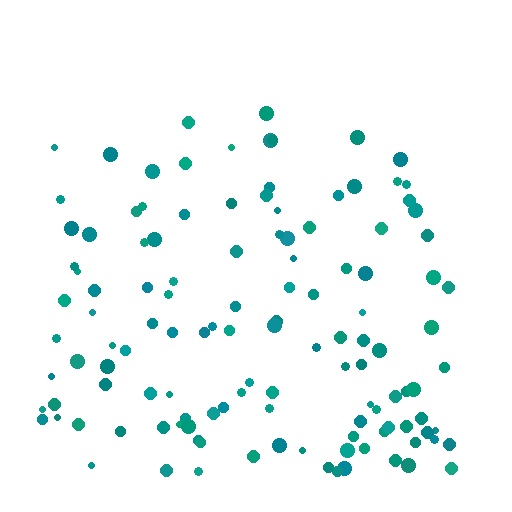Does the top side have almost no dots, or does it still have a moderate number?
Still a moderate number, just noticeably fewer than the bottom.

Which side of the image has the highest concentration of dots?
The bottom.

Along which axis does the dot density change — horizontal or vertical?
Vertical.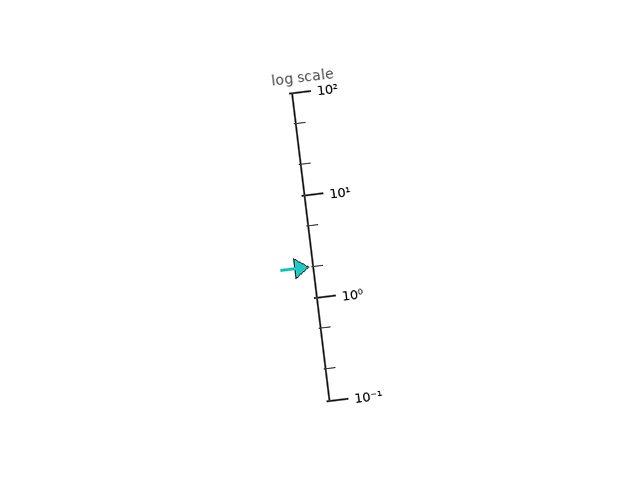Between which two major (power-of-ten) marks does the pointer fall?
The pointer is between 1 and 10.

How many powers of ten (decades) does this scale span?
The scale spans 3 decades, from 0.1 to 100.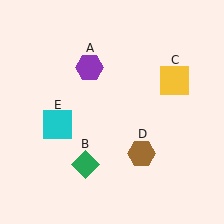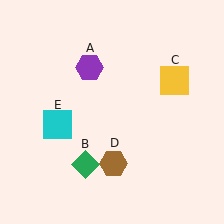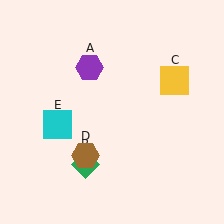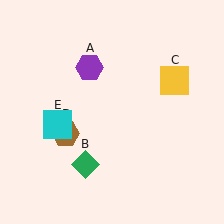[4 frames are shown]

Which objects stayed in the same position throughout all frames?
Purple hexagon (object A) and green diamond (object B) and yellow square (object C) and cyan square (object E) remained stationary.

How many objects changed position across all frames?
1 object changed position: brown hexagon (object D).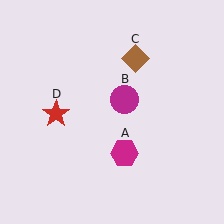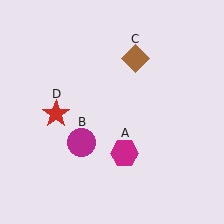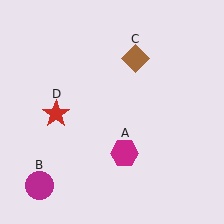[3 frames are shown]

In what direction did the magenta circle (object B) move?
The magenta circle (object B) moved down and to the left.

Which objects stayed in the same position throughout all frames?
Magenta hexagon (object A) and brown diamond (object C) and red star (object D) remained stationary.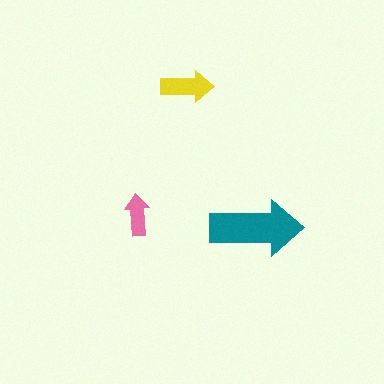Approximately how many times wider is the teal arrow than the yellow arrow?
About 2 times wider.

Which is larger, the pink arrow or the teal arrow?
The teal one.